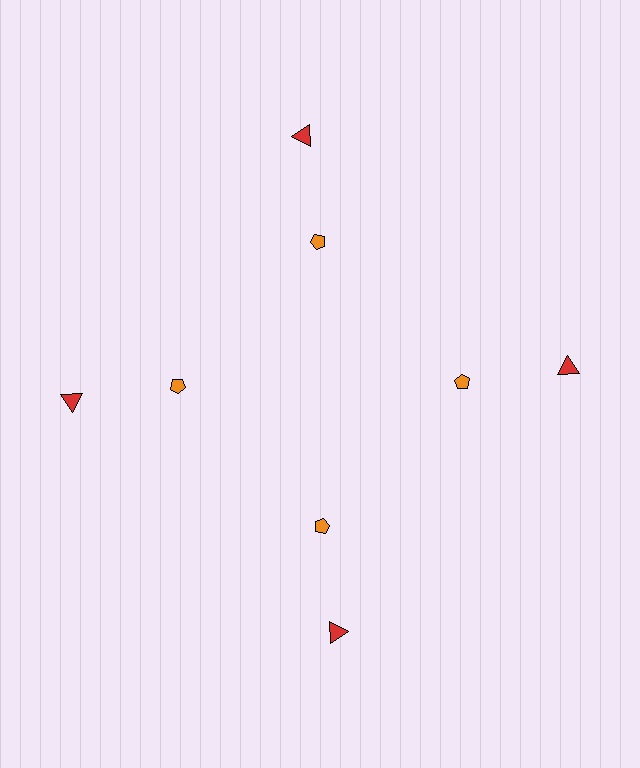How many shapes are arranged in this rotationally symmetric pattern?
There are 8 shapes, arranged in 4 groups of 2.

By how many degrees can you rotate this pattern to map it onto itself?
The pattern maps onto itself every 90 degrees of rotation.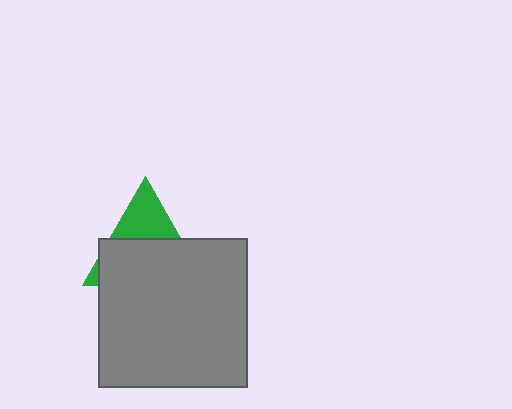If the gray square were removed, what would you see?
You would see the complete green triangle.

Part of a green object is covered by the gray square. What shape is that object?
It is a triangle.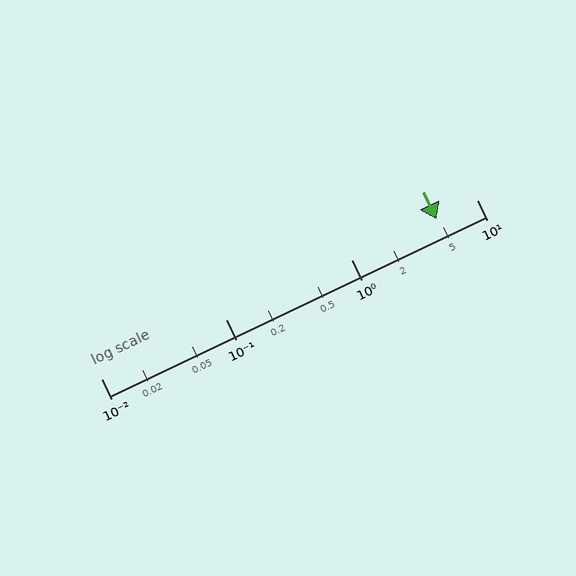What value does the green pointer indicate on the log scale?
The pointer indicates approximately 4.8.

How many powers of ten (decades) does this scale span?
The scale spans 3 decades, from 0.01 to 10.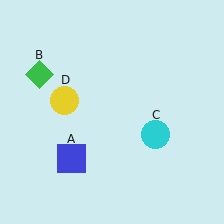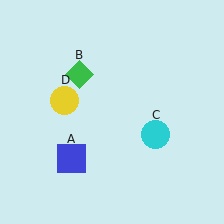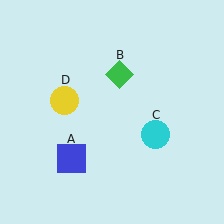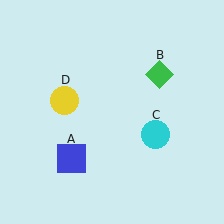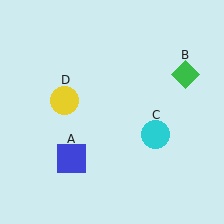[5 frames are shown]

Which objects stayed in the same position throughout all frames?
Blue square (object A) and cyan circle (object C) and yellow circle (object D) remained stationary.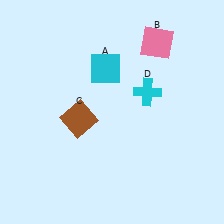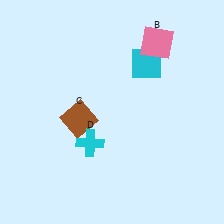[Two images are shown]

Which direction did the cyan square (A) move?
The cyan square (A) moved right.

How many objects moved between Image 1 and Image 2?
2 objects moved between the two images.